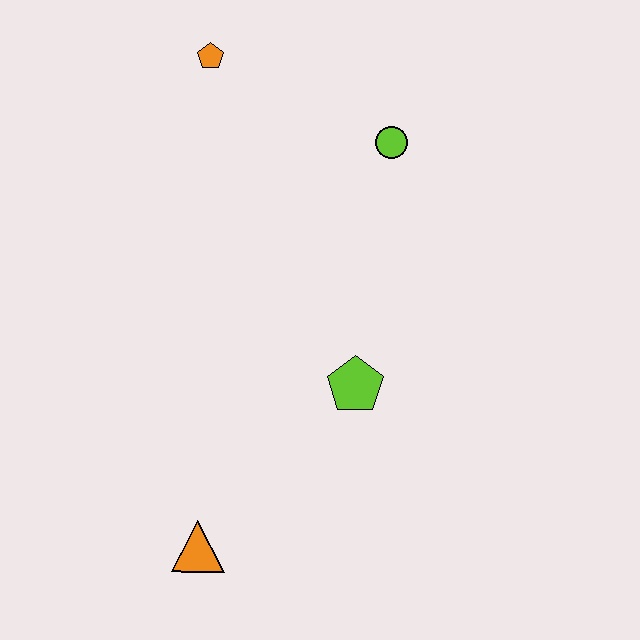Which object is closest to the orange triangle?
The lime pentagon is closest to the orange triangle.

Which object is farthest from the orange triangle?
The orange pentagon is farthest from the orange triangle.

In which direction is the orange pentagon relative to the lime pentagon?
The orange pentagon is above the lime pentagon.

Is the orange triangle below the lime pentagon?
Yes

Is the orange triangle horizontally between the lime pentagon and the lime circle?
No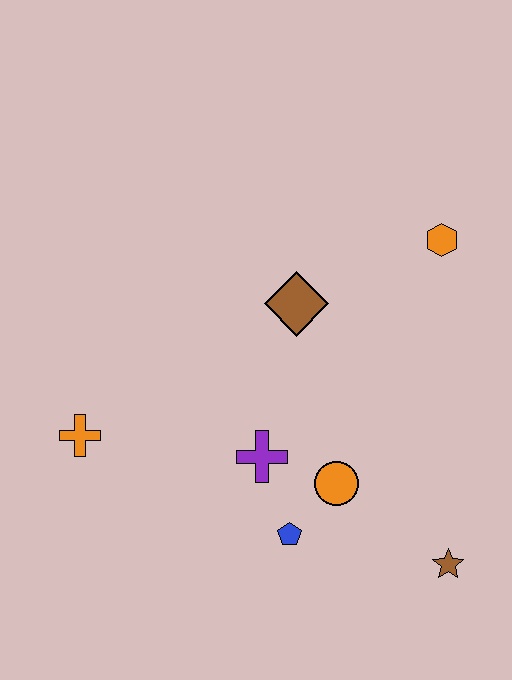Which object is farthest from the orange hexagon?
The orange cross is farthest from the orange hexagon.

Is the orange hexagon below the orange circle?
No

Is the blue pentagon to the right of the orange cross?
Yes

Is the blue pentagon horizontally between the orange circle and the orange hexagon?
No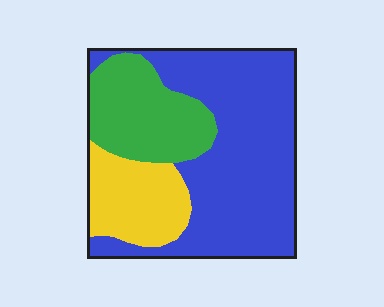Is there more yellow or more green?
Green.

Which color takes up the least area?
Yellow, at roughly 20%.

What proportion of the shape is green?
Green takes up about one quarter (1/4) of the shape.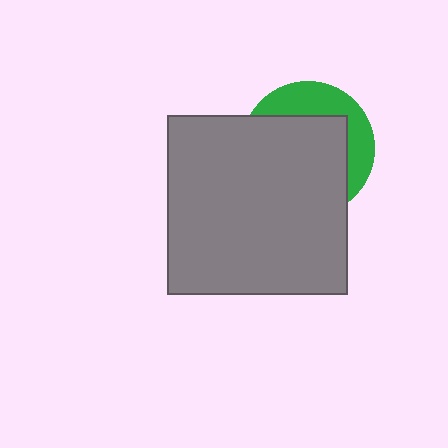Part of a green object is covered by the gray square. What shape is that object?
It is a circle.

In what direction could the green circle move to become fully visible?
The green circle could move toward the upper-right. That would shift it out from behind the gray square entirely.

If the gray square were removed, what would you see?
You would see the complete green circle.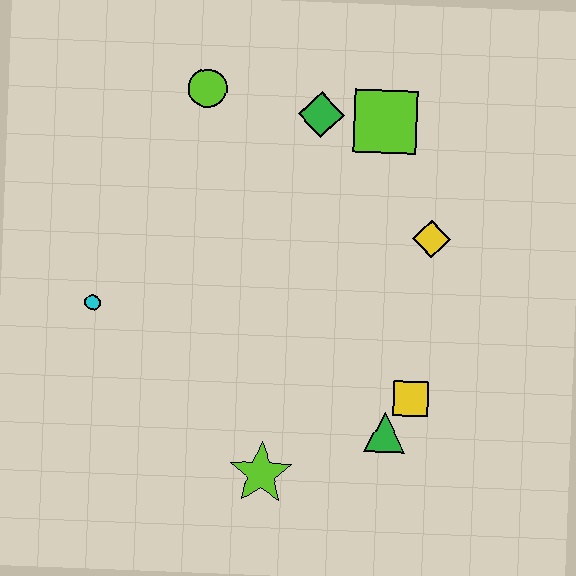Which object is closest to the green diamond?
The lime square is closest to the green diamond.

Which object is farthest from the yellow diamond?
The cyan circle is farthest from the yellow diamond.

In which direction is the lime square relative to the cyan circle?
The lime square is to the right of the cyan circle.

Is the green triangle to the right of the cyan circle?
Yes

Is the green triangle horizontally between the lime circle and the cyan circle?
No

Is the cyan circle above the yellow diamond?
No